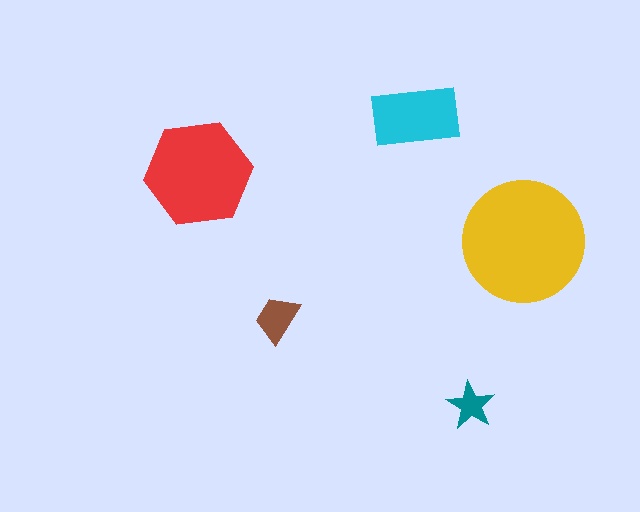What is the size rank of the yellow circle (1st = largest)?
1st.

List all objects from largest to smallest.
The yellow circle, the red hexagon, the cyan rectangle, the brown trapezoid, the teal star.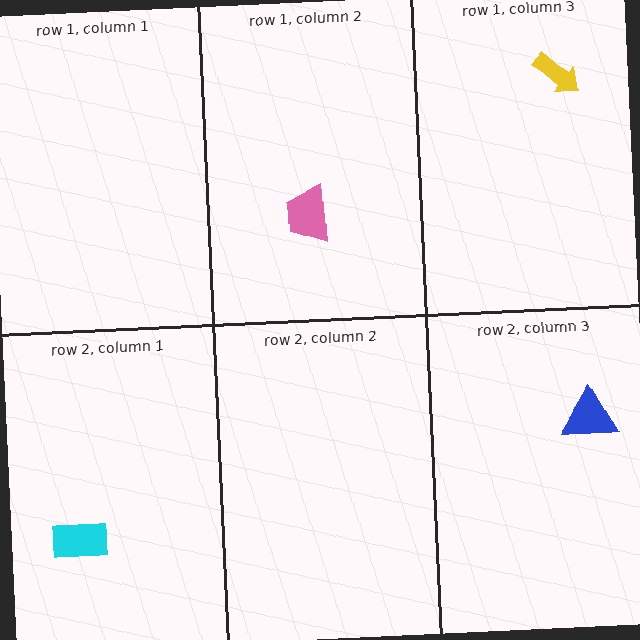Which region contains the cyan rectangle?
The row 2, column 1 region.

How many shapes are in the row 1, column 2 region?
1.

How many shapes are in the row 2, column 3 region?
1.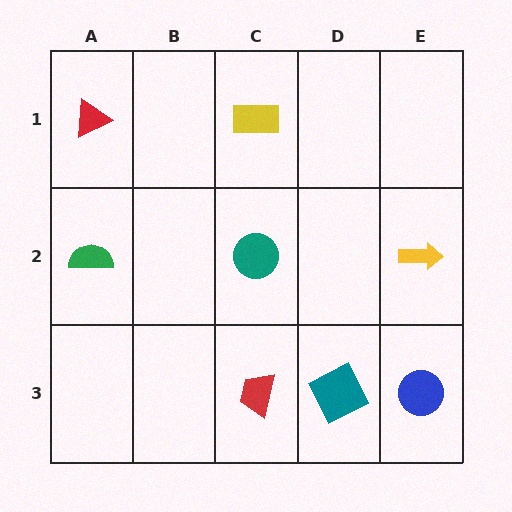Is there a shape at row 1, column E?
No, that cell is empty.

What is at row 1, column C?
A yellow rectangle.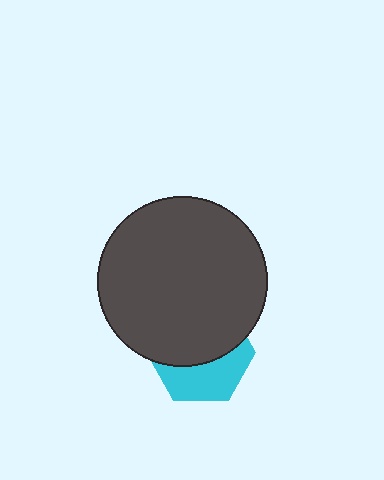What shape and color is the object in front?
The object in front is a dark gray circle.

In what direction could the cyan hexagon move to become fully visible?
The cyan hexagon could move down. That would shift it out from behind the dark gray circle entirely.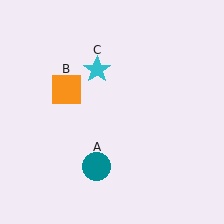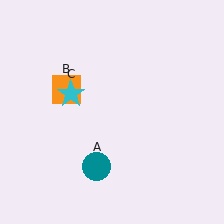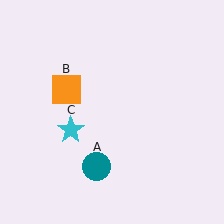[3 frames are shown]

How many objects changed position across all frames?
1 object changed position: cyan star (object C).